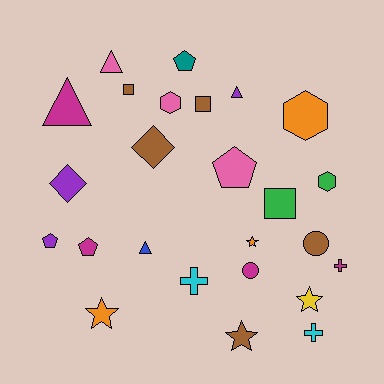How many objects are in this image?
There are 25 objects.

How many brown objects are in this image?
There are 5 brown objects.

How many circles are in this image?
There are 2 circles.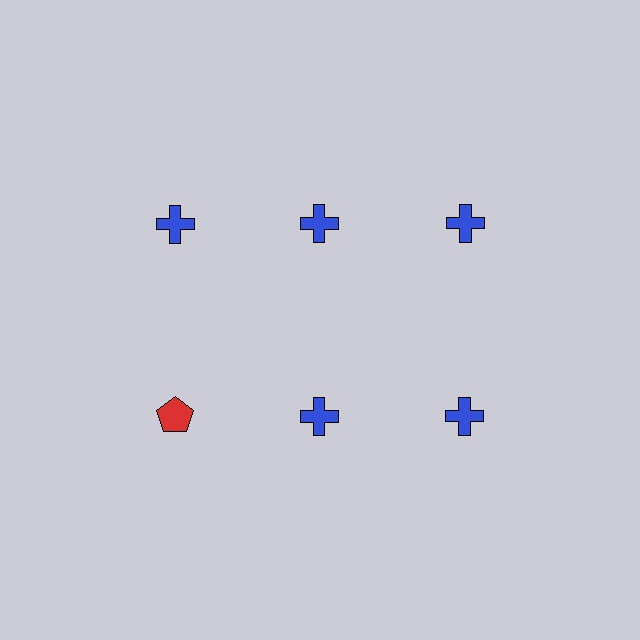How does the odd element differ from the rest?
It differs in both color (red instead of blue) and shape (pentagon instead of cross).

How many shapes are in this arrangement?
There are 6 shapes arranged in a grid pattern.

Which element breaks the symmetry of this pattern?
The red pentagon in the second row, leftmost column breaks the symmetry. All other shapes are blue crosses.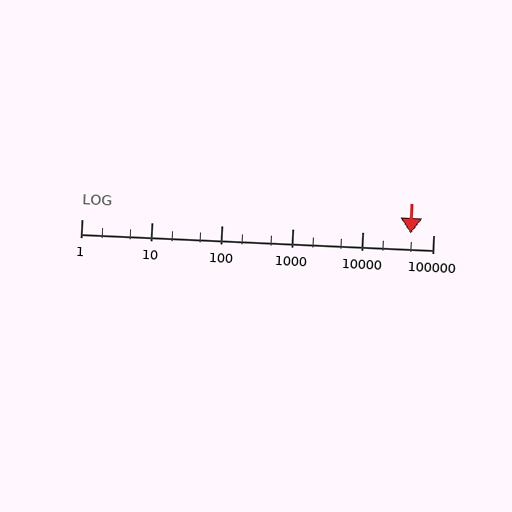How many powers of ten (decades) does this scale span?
The scale spans 5 decades, from 1 to 100000.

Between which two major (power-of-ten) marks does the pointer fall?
The pointer is between 10000 and 100000.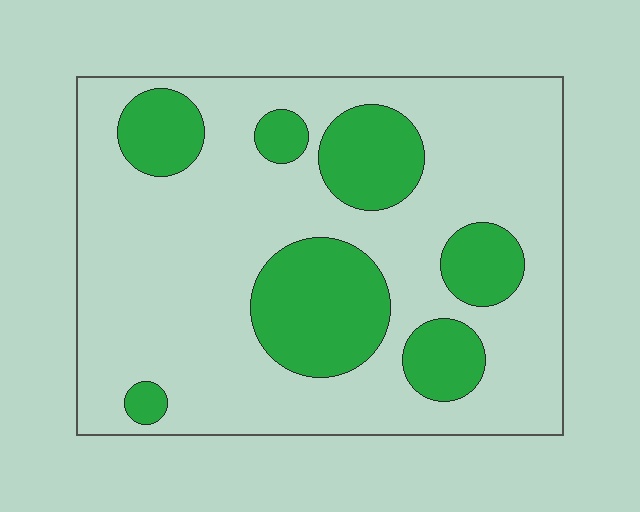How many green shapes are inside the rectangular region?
7.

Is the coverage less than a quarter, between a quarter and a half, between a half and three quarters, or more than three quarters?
Between a quarter and a half.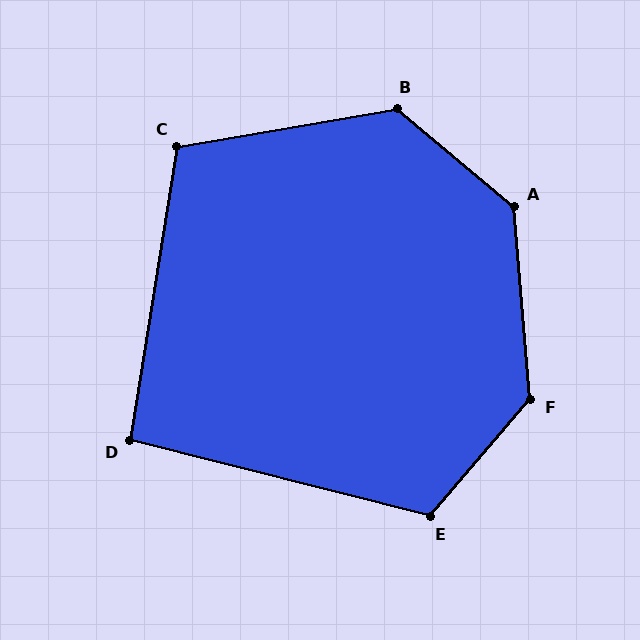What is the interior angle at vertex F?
Approximately 134 degrees (obtuse).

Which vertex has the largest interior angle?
A, at approximately 135 degrees.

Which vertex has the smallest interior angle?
D, at approximately 95 degrees.